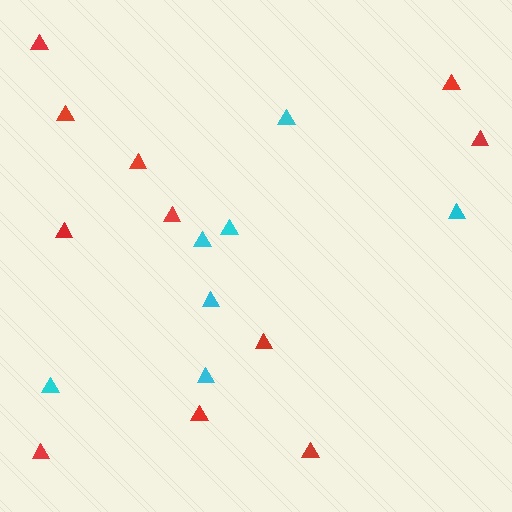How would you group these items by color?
There are 2 groups: one group of cyan triangles (7) and one group of red triangles (11).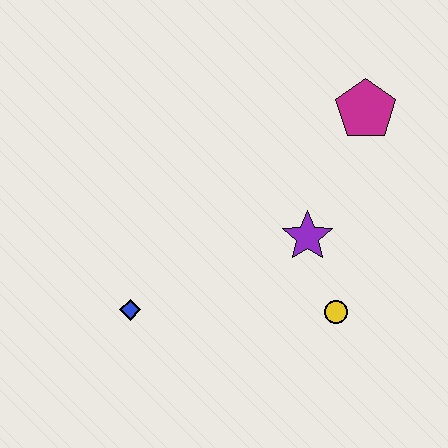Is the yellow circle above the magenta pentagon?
No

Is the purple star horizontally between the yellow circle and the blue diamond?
Yes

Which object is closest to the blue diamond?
The purple star is closest to the blue diamond.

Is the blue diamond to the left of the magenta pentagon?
Yes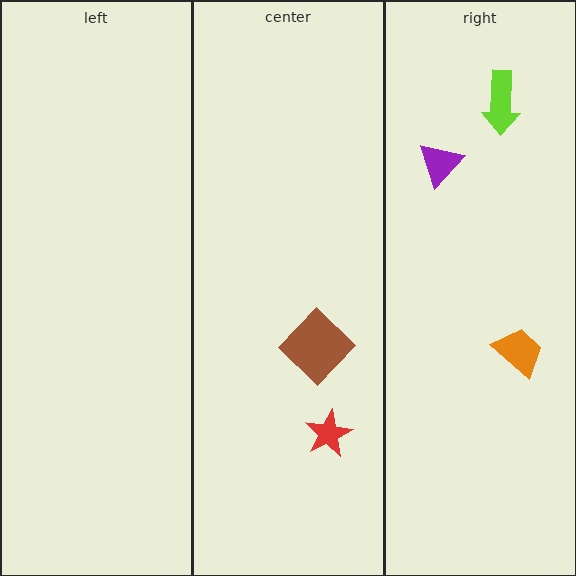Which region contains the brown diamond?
The center region.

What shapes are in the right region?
The lime arrow, the orange trapezoid, the purple triangle.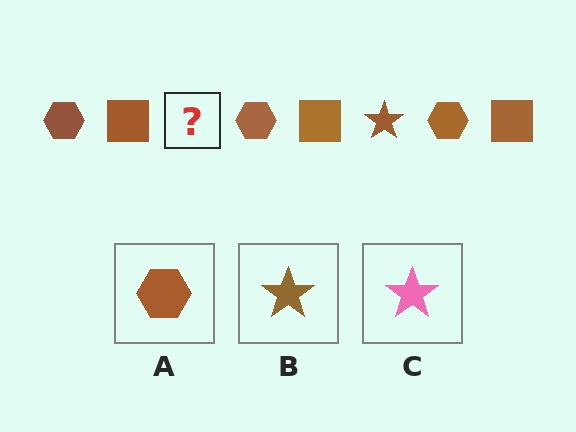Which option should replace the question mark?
Option B.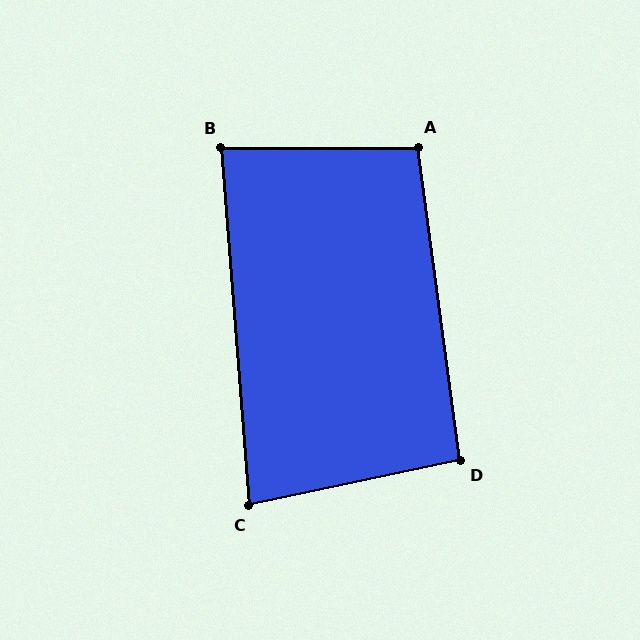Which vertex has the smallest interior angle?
C, at approximately 82 degrees.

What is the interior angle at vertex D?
Approximately 94 degrees (approximately right).